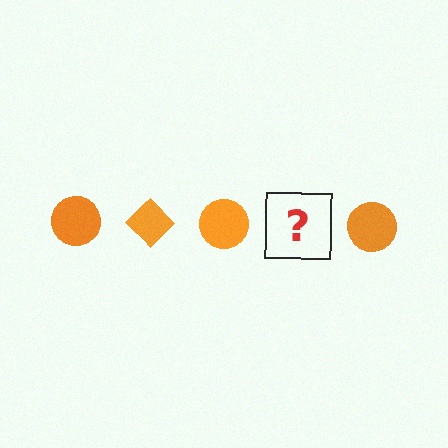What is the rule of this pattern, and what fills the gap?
The rule is that the pattern cycles through circle, diamond shapes in orange. The gap should be filled with an orange diamond.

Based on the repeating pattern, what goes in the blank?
The blank should be an orange diamond.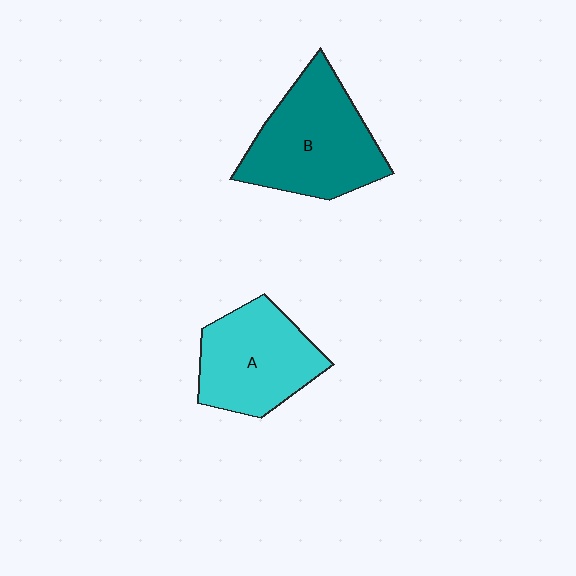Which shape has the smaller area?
Shape A (cyan).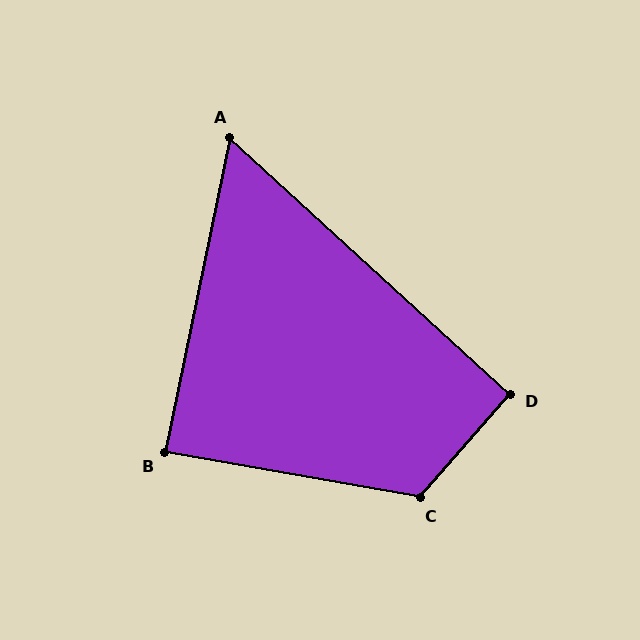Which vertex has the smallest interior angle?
A, at approximately 59 degrees.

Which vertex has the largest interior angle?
C, at approximately 121 degrees.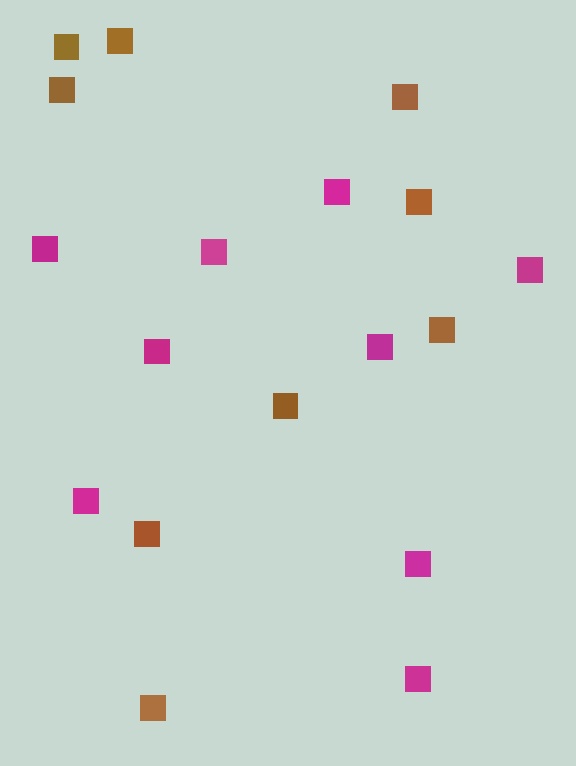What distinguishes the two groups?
There are 2 groups: one group of brown squares (9) and one group of magenta squares (9).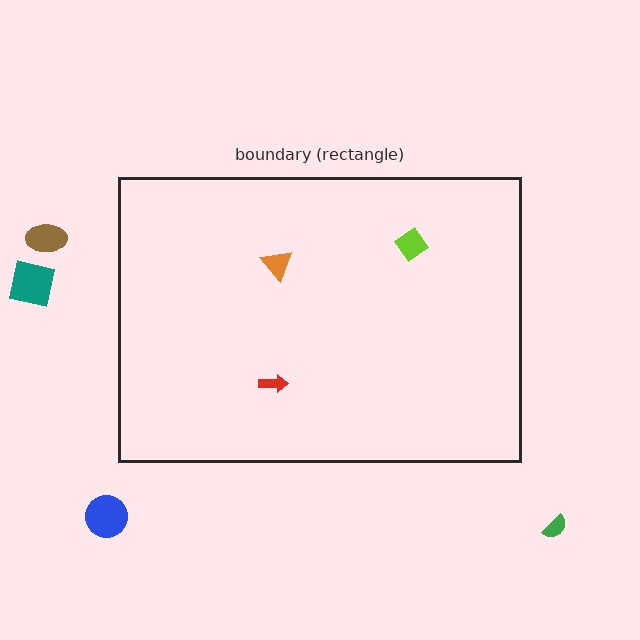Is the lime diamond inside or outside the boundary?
Inside.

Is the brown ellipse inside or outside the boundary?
Outside.